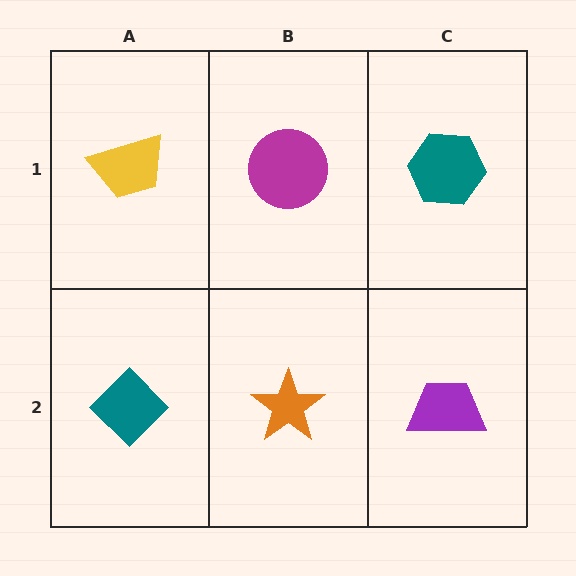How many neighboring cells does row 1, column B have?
3.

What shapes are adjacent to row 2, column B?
A magenta circle (row 1, column B), a teal diamond (row 2, column A), a purple trapezoid (row 2, column C).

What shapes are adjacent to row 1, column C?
A purple trapezoid (row 2, column C), a magenta circle (row 1, column B).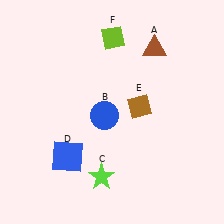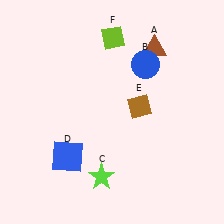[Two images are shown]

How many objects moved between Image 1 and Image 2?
1 object moved between the two images.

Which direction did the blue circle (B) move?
The blue circle (B) moved up.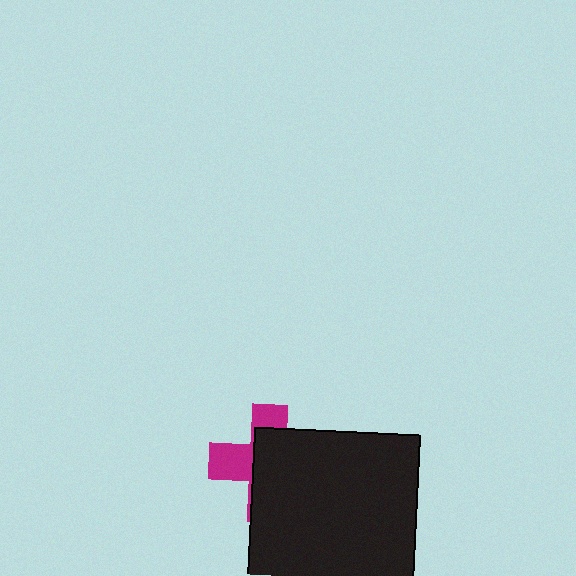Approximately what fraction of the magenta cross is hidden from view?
Roughly 63% of the magenta cross is hidden behind the black square.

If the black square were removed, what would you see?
You would see the complete magenta cross.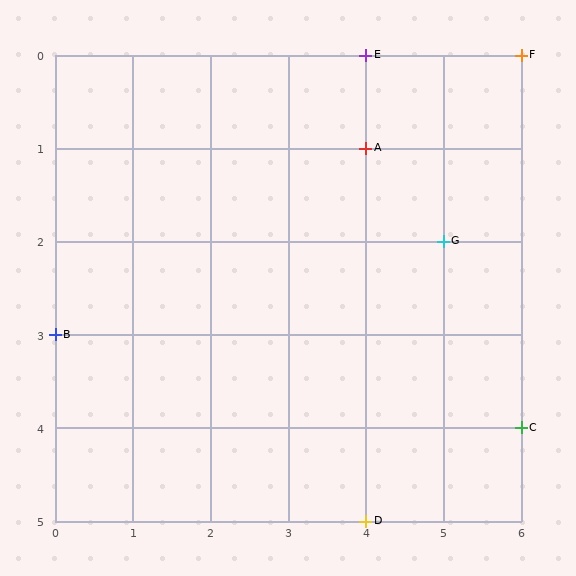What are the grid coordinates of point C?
Point C is at grid coordinates (6, 4).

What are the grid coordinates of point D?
Point D is at grid coordinates (4, 5).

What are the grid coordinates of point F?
Point F is at grid coordinates (6, 0).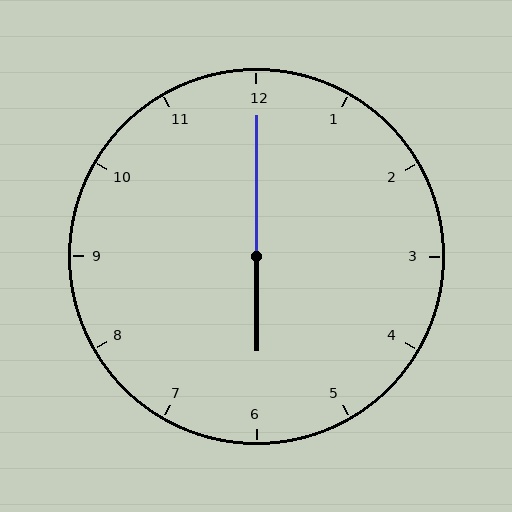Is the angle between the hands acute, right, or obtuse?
It is obtuse.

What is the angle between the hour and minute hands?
Approximately 180 degrees.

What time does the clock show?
6:00.